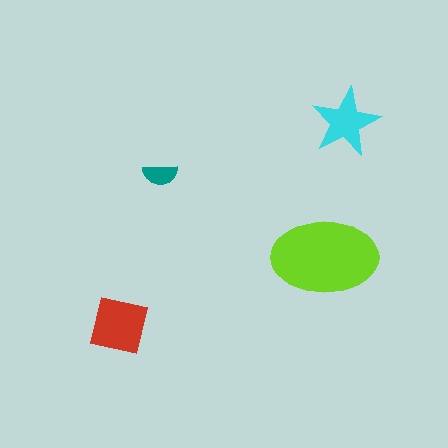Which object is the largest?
The lime ellipse.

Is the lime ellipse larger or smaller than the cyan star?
Larger.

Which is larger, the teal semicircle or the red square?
The red square.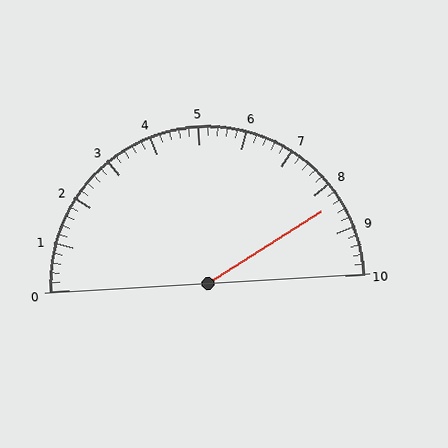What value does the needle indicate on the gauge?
The needle indicates approximately 8.4.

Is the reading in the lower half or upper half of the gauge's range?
The reading is in the upper half of the range (0 to 10).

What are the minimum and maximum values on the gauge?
The gauge ranges from 0 to 10.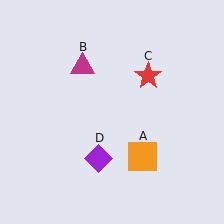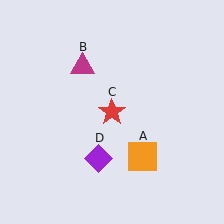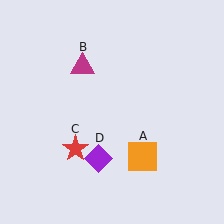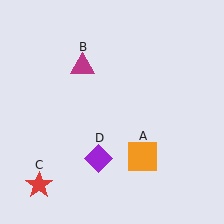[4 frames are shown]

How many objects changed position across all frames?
1 object changed position: red star (object C).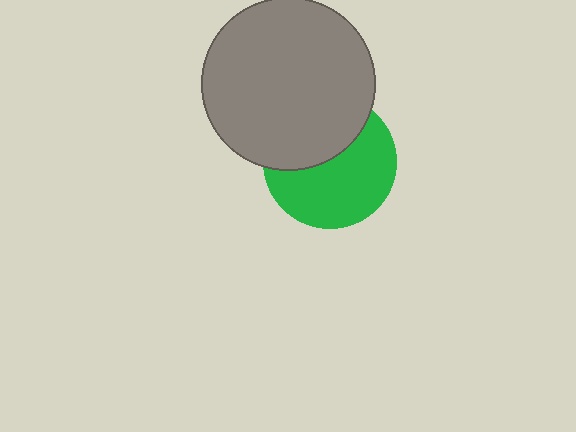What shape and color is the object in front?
The object in front is a gray circle.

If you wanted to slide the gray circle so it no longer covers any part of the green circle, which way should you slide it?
Slide it up — that is the most direct way to separate the two shapes.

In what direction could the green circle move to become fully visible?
The green circle could move down. That would shift it out from behind the gray circle entirely.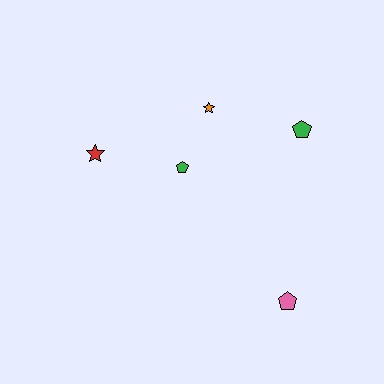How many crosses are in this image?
There are no crosses.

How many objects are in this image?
There are 5 objects.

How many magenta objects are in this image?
There are no magenta objects.